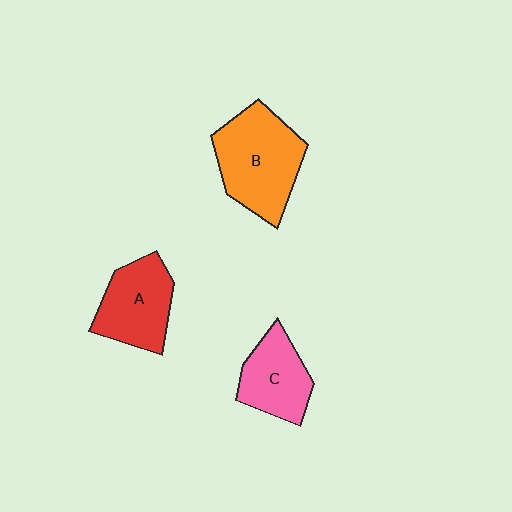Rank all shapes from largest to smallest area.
From largest to smallest: B (orange), A (red), C (pink).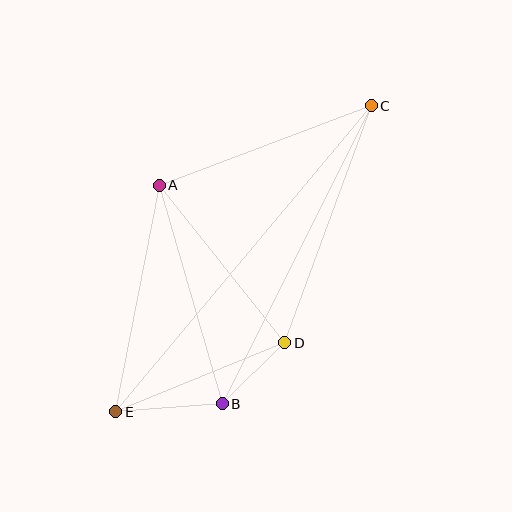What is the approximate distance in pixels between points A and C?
The distance between A and C is approximately 226 pixels.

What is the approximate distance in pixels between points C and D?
The distance between C and D is approximately 252 pixels.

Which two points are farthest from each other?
Points C and E are farthest from each other.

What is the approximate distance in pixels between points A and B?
The distance between A and B is approximately 228 pixels.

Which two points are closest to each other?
Points B and D are closest to each other.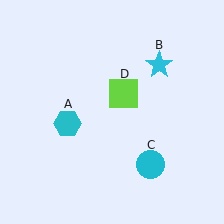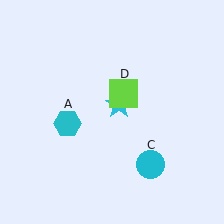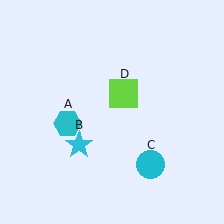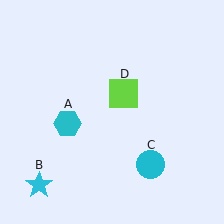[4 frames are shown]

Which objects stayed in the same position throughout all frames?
Cyan hexagon (object A) and cyan circle (object C) and lime square (object D) remained stationary.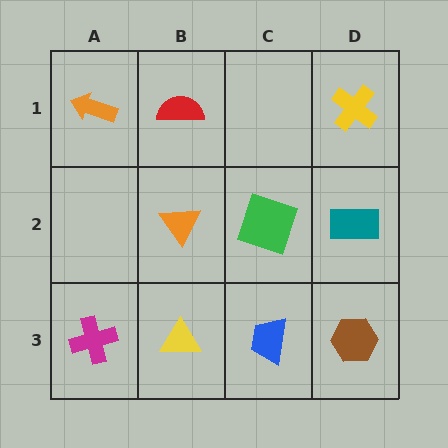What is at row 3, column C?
A blue trapezoid.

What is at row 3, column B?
A yellow triangle.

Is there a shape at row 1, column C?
No, that cell is empty.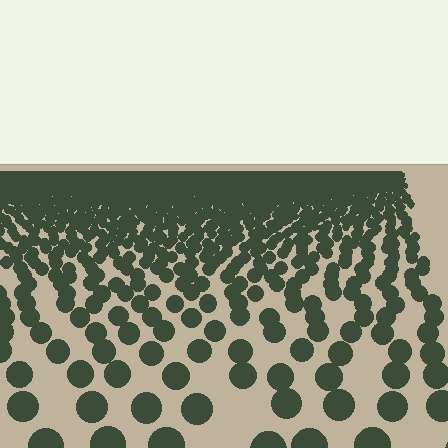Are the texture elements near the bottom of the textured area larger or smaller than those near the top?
Larger. Near the bottom, elements are closer to the viewer and appear at a bigger on-screen size.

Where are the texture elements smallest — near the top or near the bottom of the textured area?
Near the top.